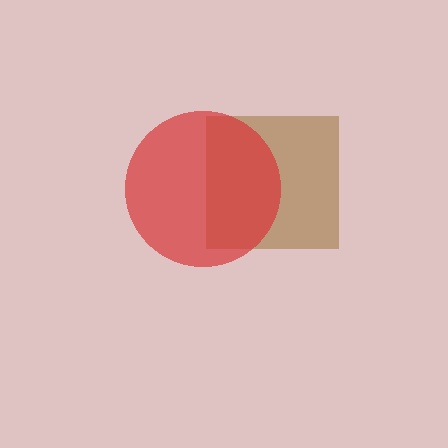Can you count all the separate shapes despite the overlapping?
Yes, there are 2 separate shapes.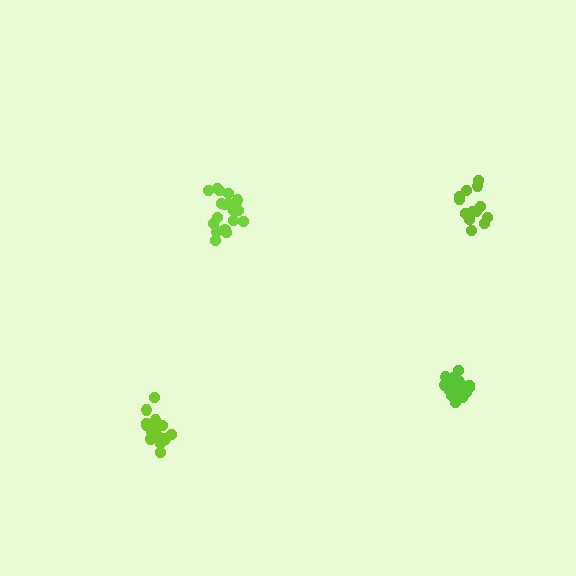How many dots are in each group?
Group 1: 18 dots, Group 2: 19 dots, Group 3: 20 dots, Group 4: 14 dots (71 total).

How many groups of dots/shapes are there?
There are 4 groups.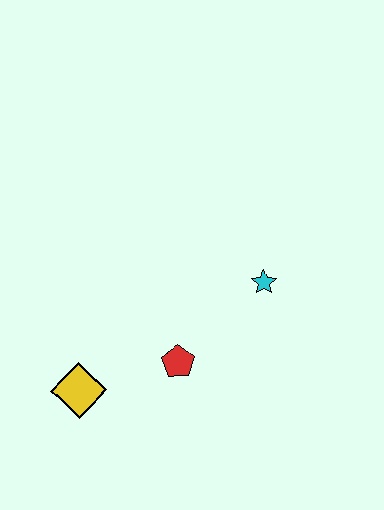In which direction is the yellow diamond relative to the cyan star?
The yellow diamond is to the left of the cyan star.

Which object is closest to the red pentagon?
The yellow diamond is closest to the red pentagon.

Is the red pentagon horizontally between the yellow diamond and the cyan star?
Yes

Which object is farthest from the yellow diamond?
The cyan star is farthest from the yellow diamond.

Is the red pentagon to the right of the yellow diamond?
Yes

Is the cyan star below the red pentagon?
No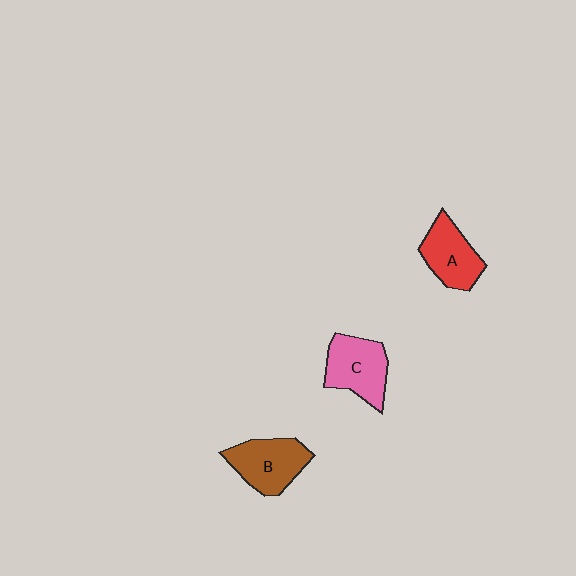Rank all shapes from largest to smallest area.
From largest to smallest: B (brown), C (pink), A (red).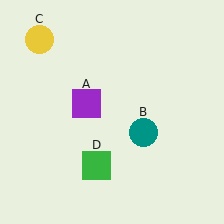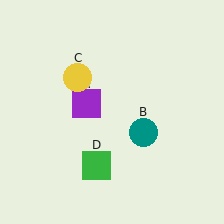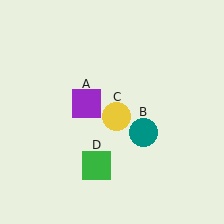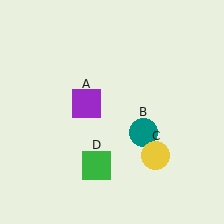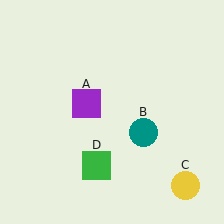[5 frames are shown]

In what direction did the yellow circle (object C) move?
The yellow circle (object C) moved down and to the right.